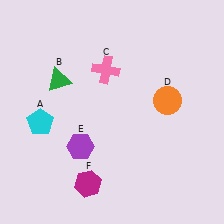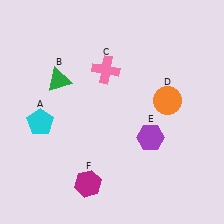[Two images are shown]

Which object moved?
The purple hexagon (E) moved right.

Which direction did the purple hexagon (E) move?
The purple hexagon (E) moved right.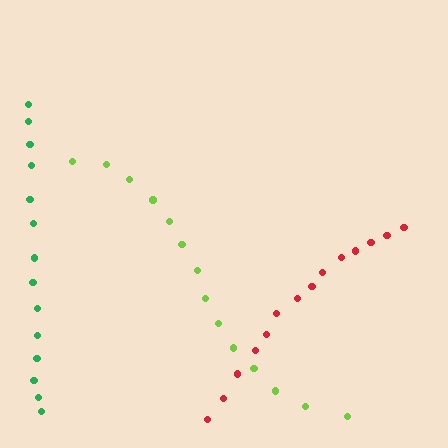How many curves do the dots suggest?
There are 3 distinct paths.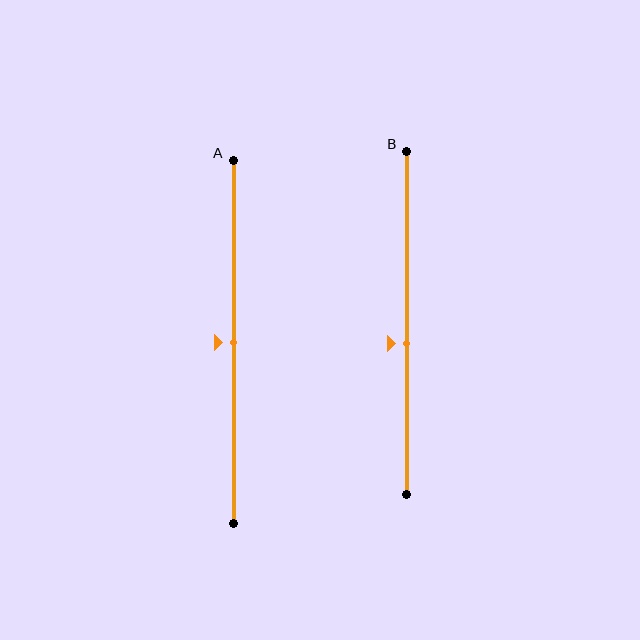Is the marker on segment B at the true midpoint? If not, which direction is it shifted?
No, the marker on segment B is shifted downward by about 6% of the segment length.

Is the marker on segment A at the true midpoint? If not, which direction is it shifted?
Yes, the marker on segment A is at the true midpoint.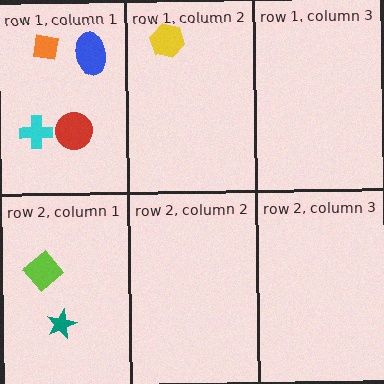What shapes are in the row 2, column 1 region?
The lime diamond, the teal star.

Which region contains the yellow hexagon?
The row 1, column 2 region.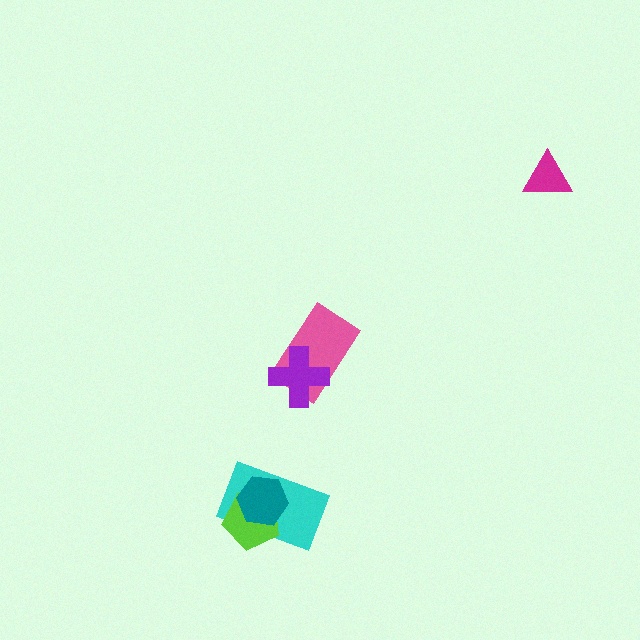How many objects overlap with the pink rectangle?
1 object overlaps with the pink rectangle.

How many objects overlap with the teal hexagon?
2 objects overlap with the teal hexagon.